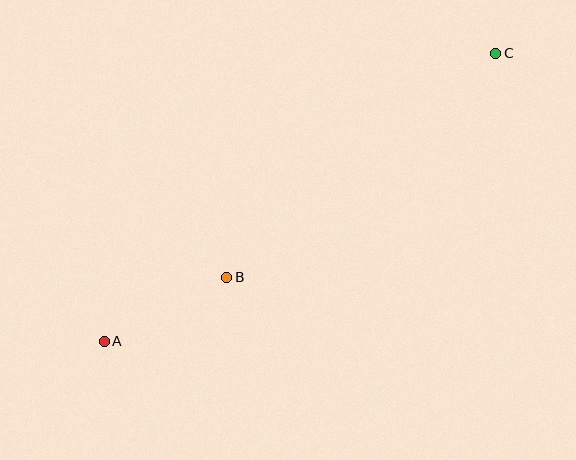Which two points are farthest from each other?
Points A and C are farthest from each other.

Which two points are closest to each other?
Points A and B are closest to each other.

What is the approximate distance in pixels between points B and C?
The distance between B and C is approximately 350 pixels.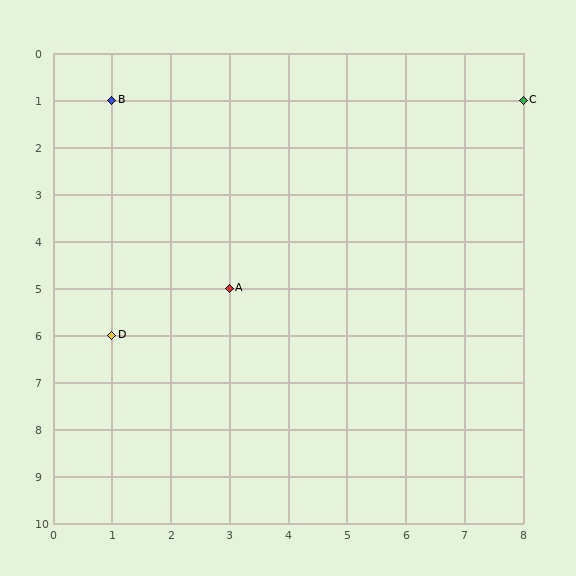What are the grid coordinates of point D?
Point D is at grid coordinates (1, 6).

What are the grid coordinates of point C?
Point C is at grid coordinates (8, 1).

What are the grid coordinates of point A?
Point A is at grid coordinates (3, 5).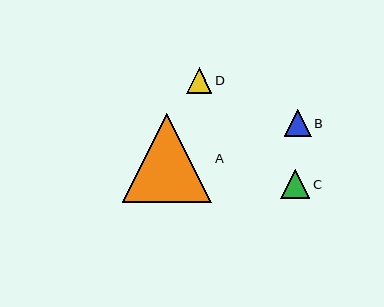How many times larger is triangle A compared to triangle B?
Triangle A is approximately 3.4 times the size of triangle B.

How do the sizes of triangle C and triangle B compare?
Triangle C and triangle B are approximately the same size.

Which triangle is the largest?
Triangle A is the largest with a size of approximately 89 pixels.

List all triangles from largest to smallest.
From largest to smallest: A, C, B, D.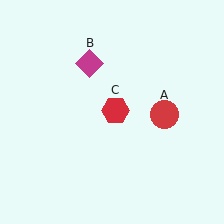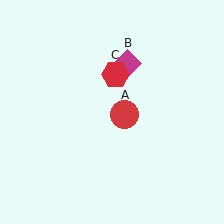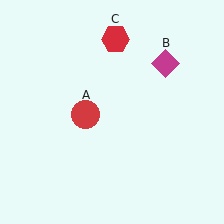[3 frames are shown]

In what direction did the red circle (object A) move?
The red circle (object A) moved left.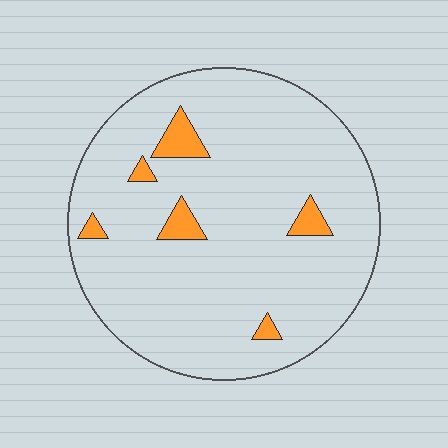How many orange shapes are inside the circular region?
6.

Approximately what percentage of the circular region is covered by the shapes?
Approximately 5%.